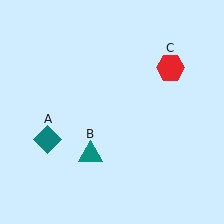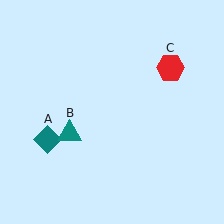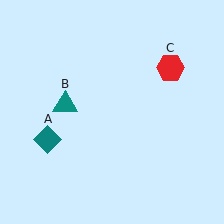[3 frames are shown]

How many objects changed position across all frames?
1 object changed position: teal triangle (object B).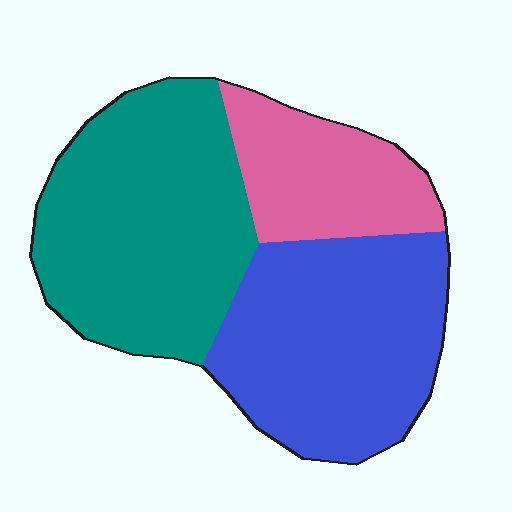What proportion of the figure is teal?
Teal covers 42% of the figure.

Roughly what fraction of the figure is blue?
Blue takes up about three eighths (3/8) of the figure.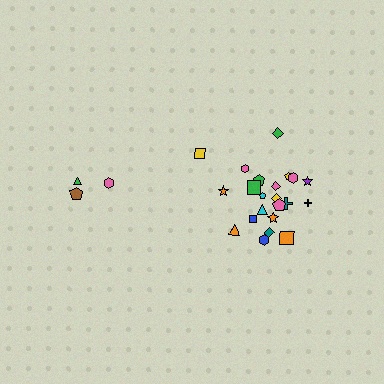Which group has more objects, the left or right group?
The right group.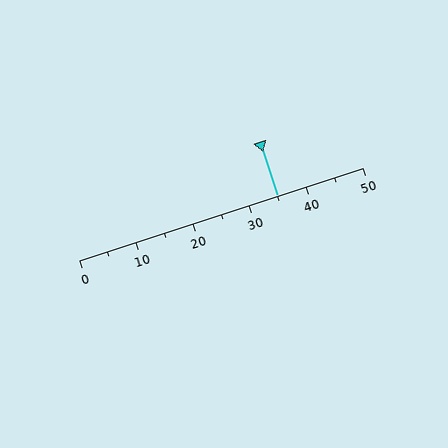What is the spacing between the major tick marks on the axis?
The major ticks are spaced 10 apart.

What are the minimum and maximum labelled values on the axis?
The axis runs from 0 to 50.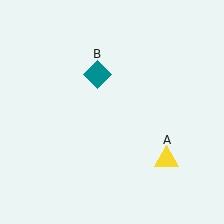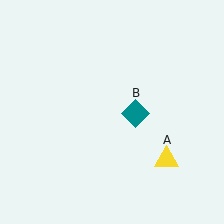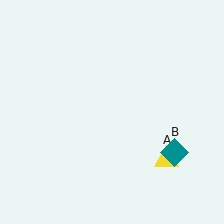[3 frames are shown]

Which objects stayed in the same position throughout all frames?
Yellow triangle (object A) remained stationary.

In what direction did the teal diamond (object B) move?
The teal diamond (object B) moved down and to the right.